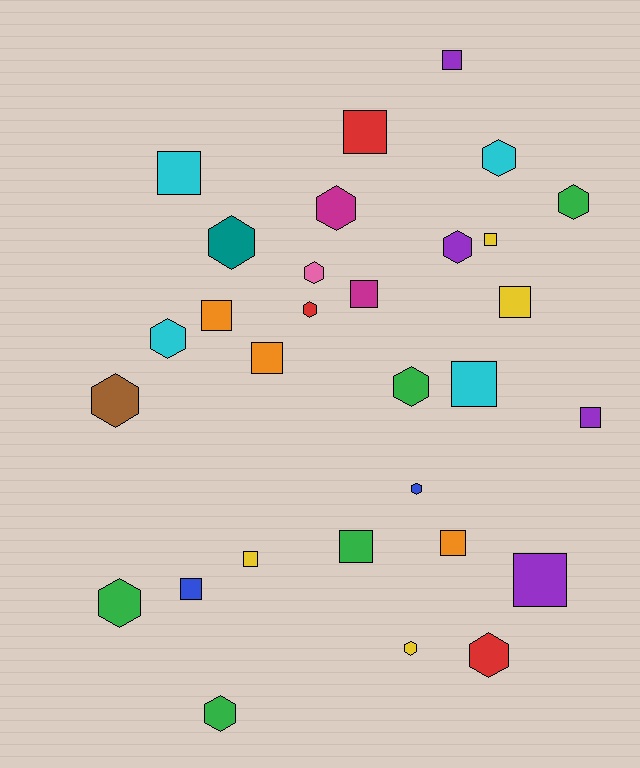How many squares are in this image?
There are 15 squares.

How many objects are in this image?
There are 30 objects.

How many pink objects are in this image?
There is 1 pink object.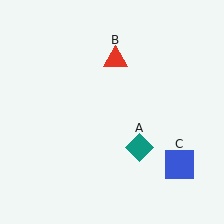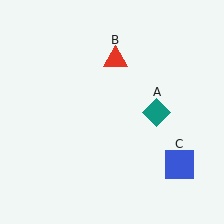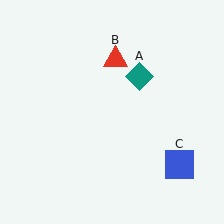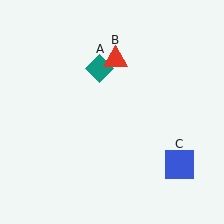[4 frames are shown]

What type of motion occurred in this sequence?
The teal diamond (object A) rotated counterclockwise around the center of the scene.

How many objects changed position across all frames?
1 object changed position: teal diamond (object A).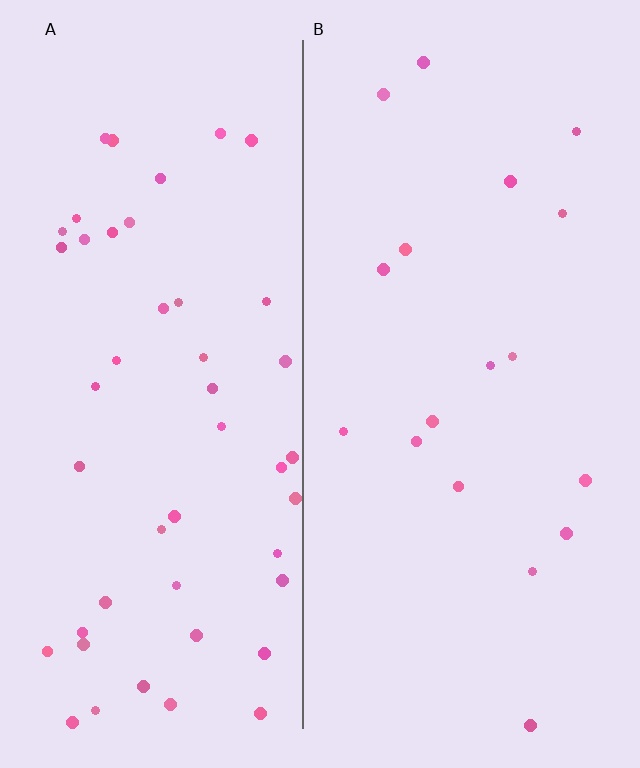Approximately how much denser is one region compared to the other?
Approximately 2.7× — region A over region B.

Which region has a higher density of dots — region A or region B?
A (the left).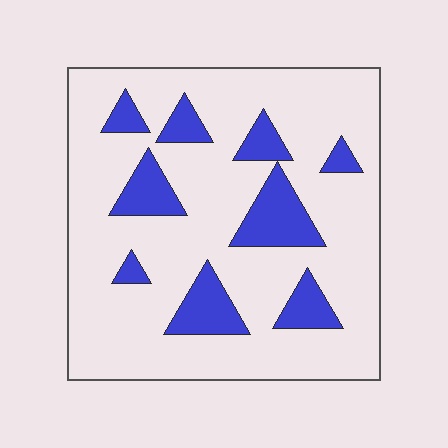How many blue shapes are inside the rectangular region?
9.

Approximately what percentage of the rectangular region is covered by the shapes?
Approximately 20%.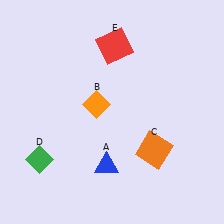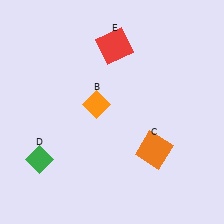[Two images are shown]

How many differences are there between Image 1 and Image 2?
There is 1 difference between the two images.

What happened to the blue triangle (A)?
The blue triangle (A) was removed in Image 2. It was in the bottom-left area of Image 1.